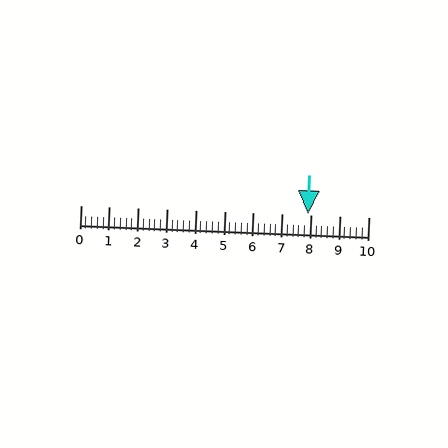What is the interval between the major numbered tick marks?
The major tick marks are spaced 1 units apart.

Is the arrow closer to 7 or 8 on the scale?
The arrow is closer to 8.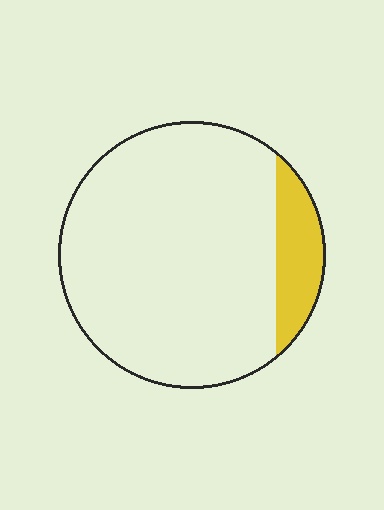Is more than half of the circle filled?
No.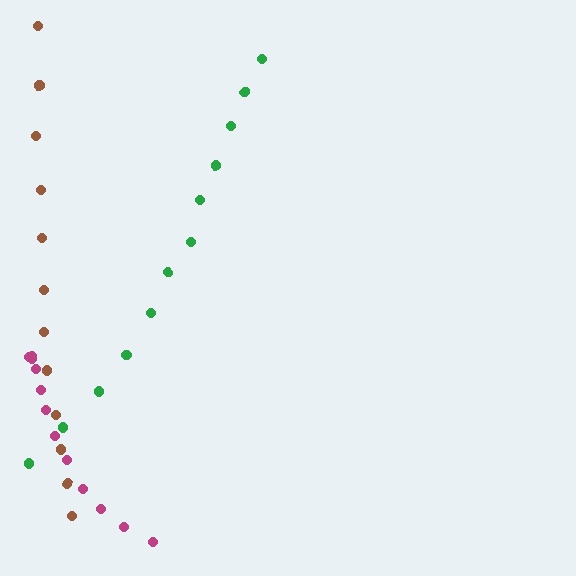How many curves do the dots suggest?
There are 3 distinct paths.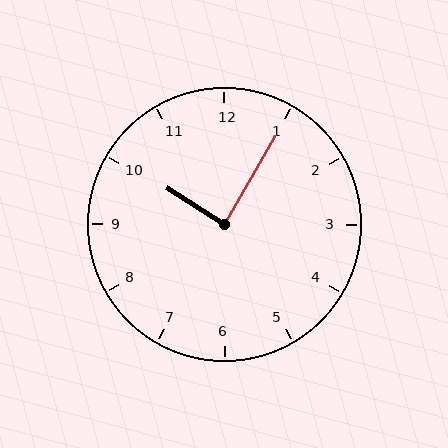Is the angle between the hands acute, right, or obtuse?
It is right.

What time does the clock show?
10:05.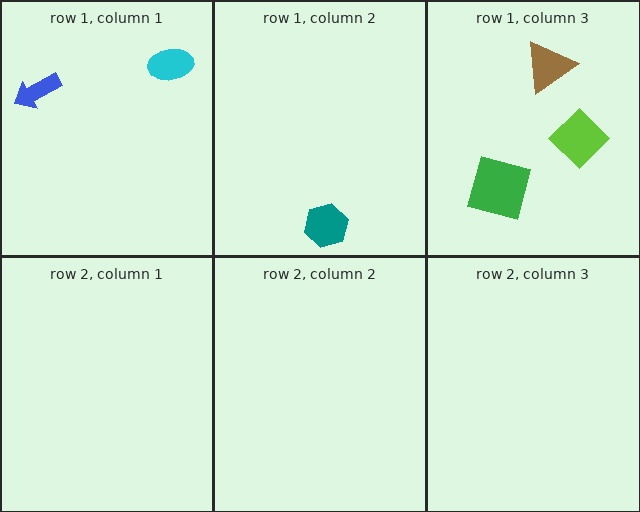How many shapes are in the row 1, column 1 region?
2.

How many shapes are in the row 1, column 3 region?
3.